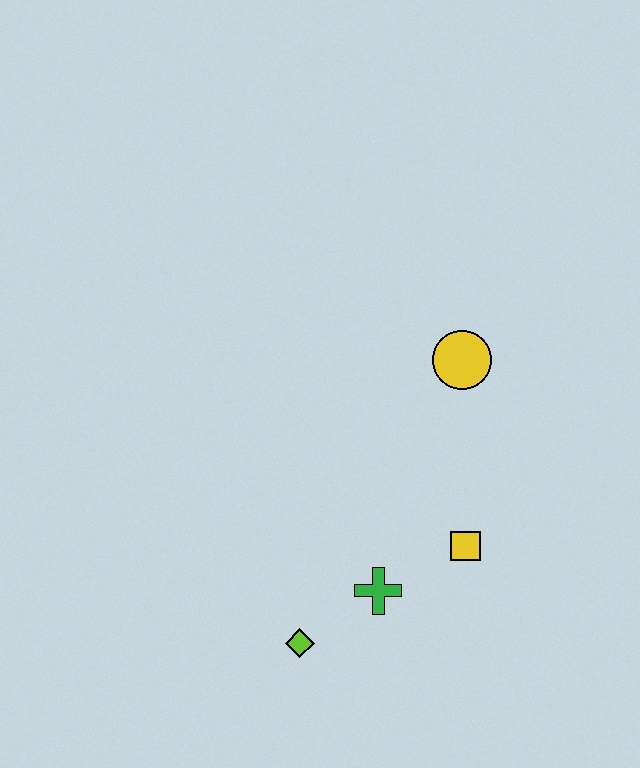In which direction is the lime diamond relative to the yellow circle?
The lime diamond is below the yellow circle.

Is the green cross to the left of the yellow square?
Yes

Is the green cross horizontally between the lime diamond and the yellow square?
Yes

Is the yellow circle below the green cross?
No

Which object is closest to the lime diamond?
The green cross is closest to the lime diamond.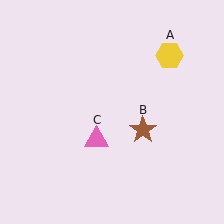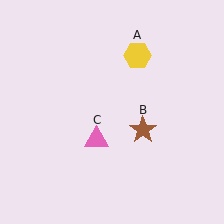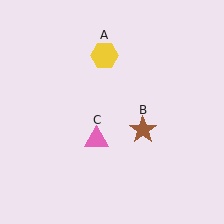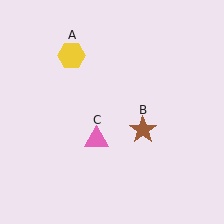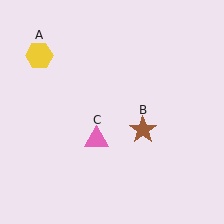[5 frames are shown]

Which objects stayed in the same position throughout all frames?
Brown star (object B) and pink triangle (object C) remained stationary.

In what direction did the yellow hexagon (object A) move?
The yellow hexagon (object A) moved left.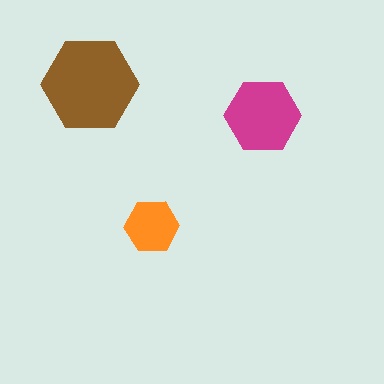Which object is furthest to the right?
The magenta hexagon is rightmost.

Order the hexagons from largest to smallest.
the brown one, the magenta one, the orange one.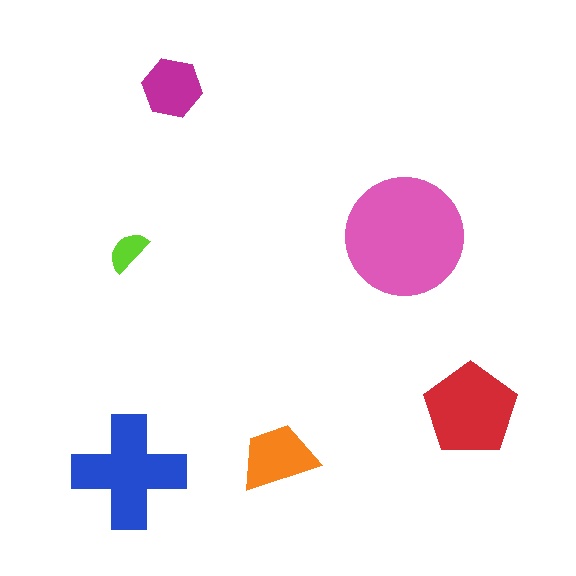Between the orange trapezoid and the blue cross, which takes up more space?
The blue cross.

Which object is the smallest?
The lime semicircle.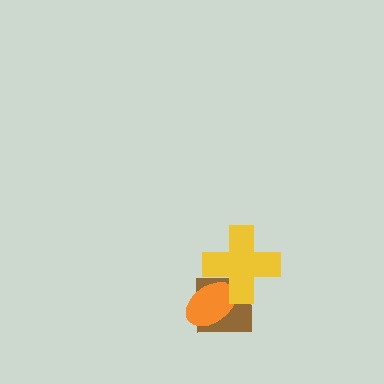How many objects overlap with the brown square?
2 objects overlap with the brown square.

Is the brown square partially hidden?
Yes, it is partially covered by another shape.